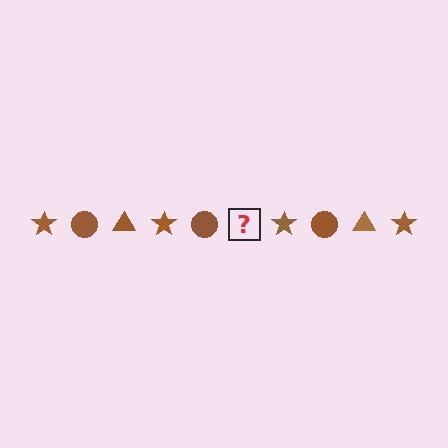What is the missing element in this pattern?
The missing element is a brown triangle.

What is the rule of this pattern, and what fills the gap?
The rule is that the pattern cycles through star, circle, triangle shapes in brown. The gap should be filled with a brown triangle.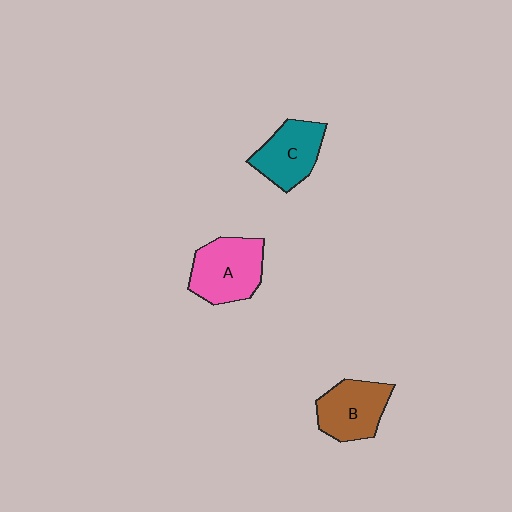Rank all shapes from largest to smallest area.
From largest to smallest: A (pink), B (brown), C (teal).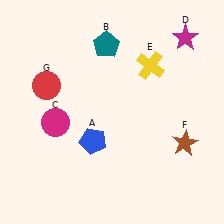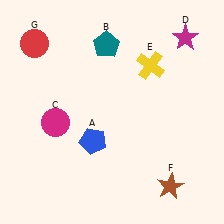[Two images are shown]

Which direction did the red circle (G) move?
The red circle (G) moved up.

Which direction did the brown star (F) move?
The brown star (F) moved down.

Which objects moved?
The objects that moved are: the brown star (F), the red circle (G).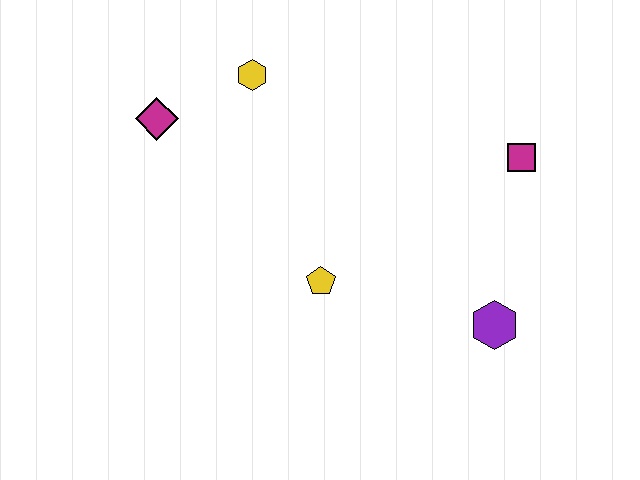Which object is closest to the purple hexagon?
The magenta square is closest to the purple hexagon.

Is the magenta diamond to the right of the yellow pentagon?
No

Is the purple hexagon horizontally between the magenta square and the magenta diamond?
Yes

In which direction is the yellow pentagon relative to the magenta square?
The yellow pentagon is to the left of the magenta square.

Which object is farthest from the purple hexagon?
The magenta diamond is farthest from the purple hexagon.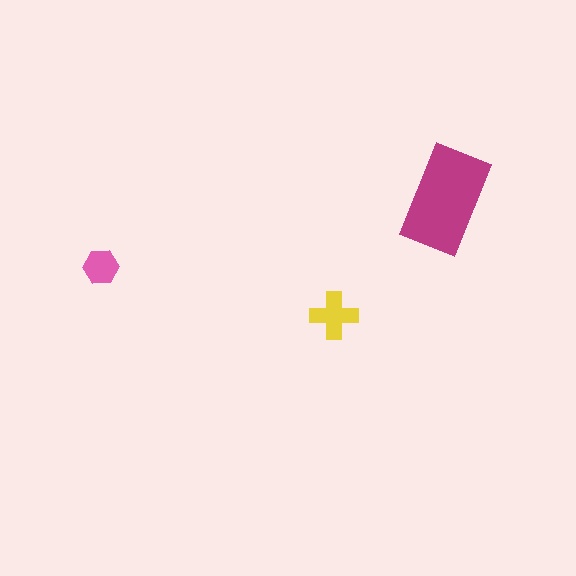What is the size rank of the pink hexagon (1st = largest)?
3rd.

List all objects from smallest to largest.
The pink hexagon, the yellow cross, the magenta rectangle.